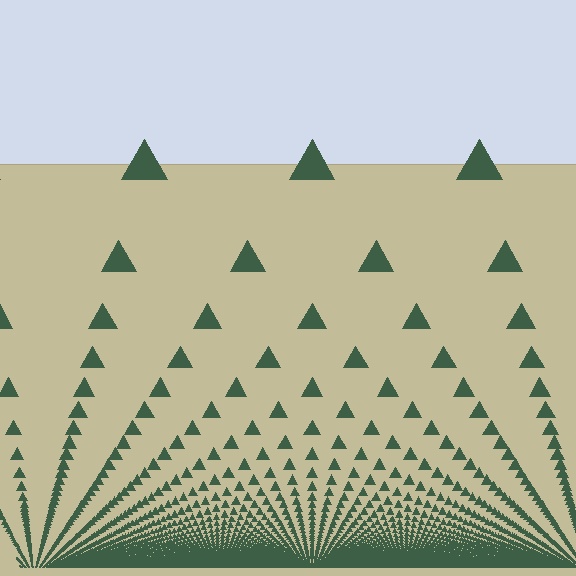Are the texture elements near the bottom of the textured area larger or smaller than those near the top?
Smaller. The gradient is inverted — elements near the bottom are smaller and denser.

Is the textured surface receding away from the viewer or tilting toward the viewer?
The surface appears to tilt toward the viewer. Texture elements get larger and sparser toward the top.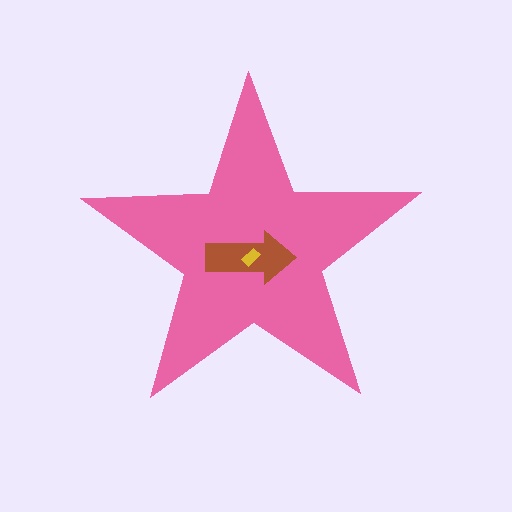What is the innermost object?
The yellow rectangle.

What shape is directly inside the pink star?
The brown arrow.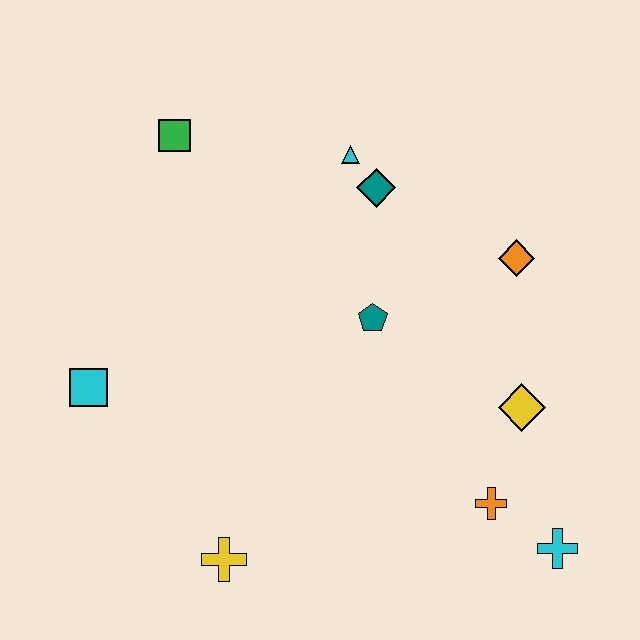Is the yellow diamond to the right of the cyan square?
Yes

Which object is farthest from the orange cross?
The green square is farthest from the orange cross.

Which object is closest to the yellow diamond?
The orange cross is closest to the yellow diamond.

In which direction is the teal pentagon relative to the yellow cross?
The teal pentagon is above the yellow cross.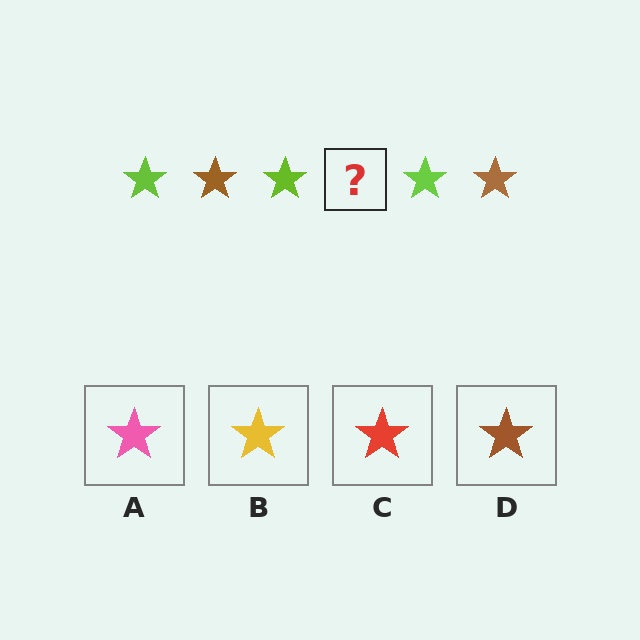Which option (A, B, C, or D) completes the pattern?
D.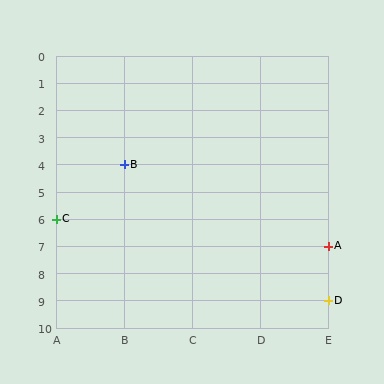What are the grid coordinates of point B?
Point B is at grid coordinates (B, 4).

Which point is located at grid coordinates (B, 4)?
Point B is at (B, 4).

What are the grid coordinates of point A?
Point A is at grid coordinates (E, 7).